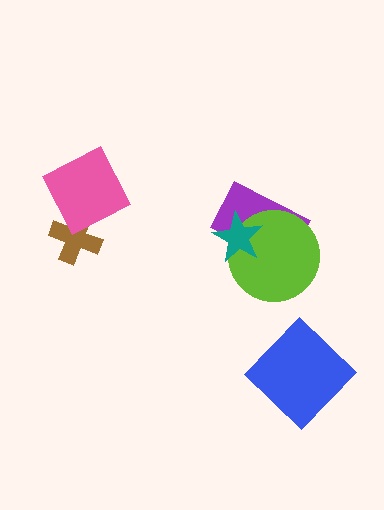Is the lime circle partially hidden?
Yes, it is partially covered by another shape.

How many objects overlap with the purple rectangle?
2 objects overlap with the purple rectangle.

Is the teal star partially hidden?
No, no other shape covers it.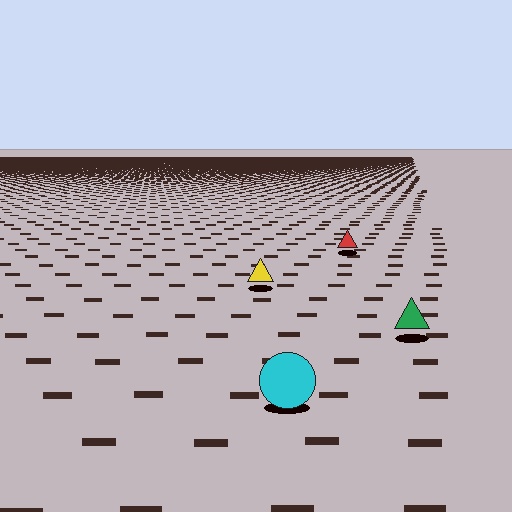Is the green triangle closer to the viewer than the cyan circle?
No. The cyan circle is closer — you can tell from the texture gradient: the ground texture is coarser near it.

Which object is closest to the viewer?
The cyan circle is closest. The texture marks near it are larger and more spread out.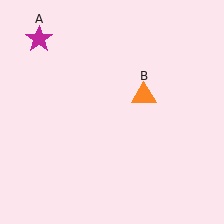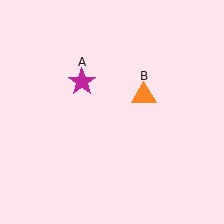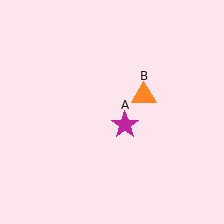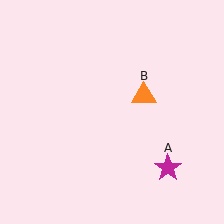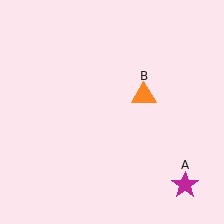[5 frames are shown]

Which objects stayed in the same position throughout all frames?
Orange triangle (object B) remained stationary.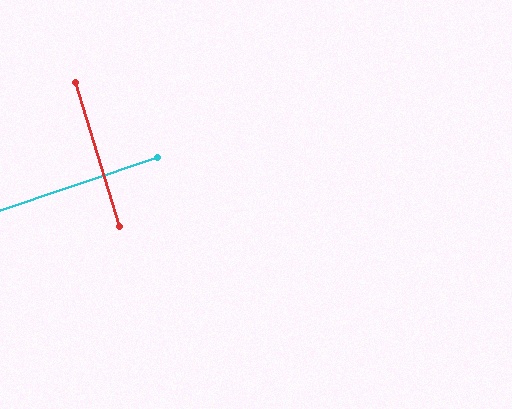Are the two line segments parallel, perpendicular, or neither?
Perpendicular — they meet at approximately 88°.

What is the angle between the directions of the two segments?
Approximately 88 degrees.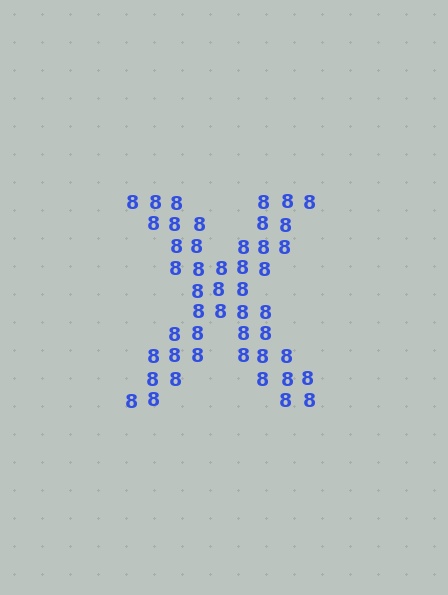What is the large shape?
The large shape is the letter X.